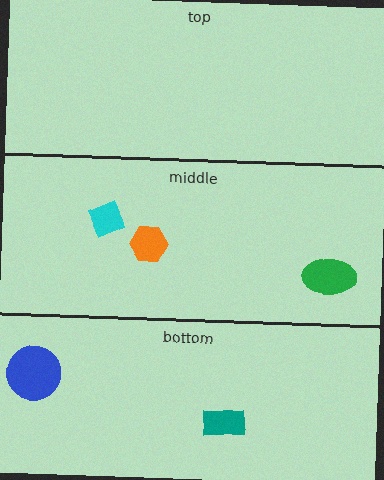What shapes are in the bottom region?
The teal rectangle, the blue circle.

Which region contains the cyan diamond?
The middle region.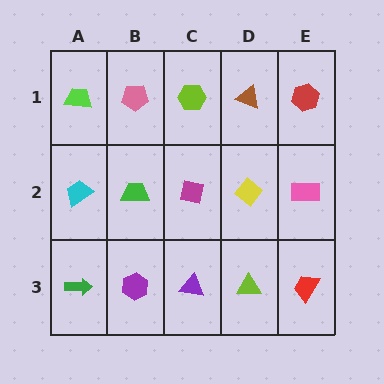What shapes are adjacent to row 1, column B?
A green trapezoid (row 2, column B), a lime trapezoid (row 1, column A), a lime hexagon (row 1, column C).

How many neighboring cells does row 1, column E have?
2.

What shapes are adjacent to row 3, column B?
A green trapezoid (row 2, column B), a green arrow (row 3, column A), a purple triangle (row 3, column C).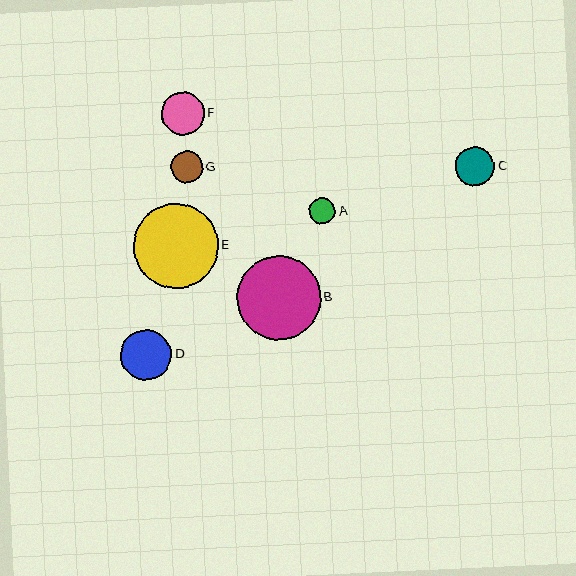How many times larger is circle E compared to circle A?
Circle E is approximately 3.2 times the size of circle A.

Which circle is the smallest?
Circle A is the smallest with a size of approximately 26 pixels.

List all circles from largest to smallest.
From largest to smallest: E, B, D, F, C, G, A.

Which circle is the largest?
Circle E is the largest with a size of approximately 84 pixels.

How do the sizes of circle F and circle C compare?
Circle F and circle C are approximately the same size.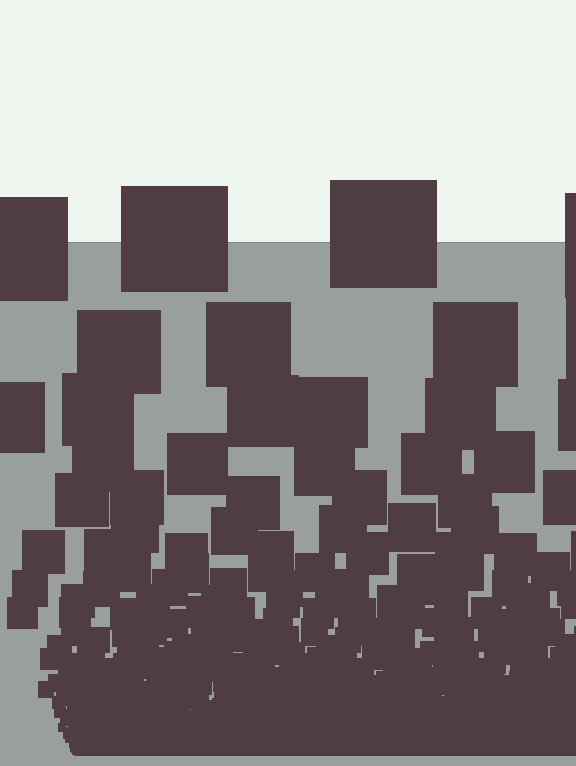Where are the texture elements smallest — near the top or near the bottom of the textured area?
Near the bottom.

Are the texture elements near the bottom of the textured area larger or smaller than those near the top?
Smaller. The gradient is inverted — elements near the bottom are smaller and denser.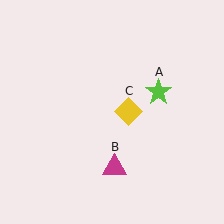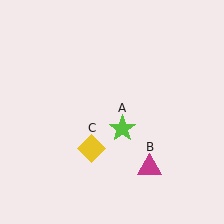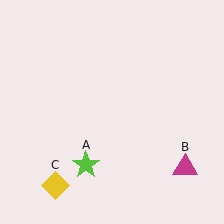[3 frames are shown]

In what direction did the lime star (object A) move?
The lime star (object A) moved down and to the left.